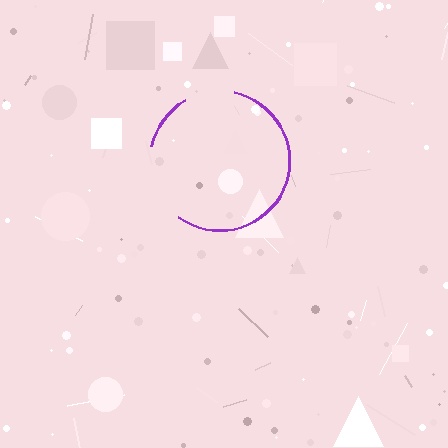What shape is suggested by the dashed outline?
The dashed outline suggests a circle.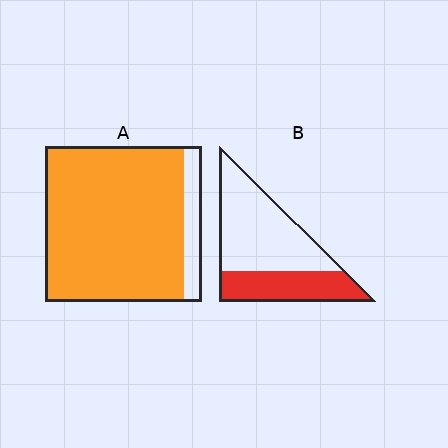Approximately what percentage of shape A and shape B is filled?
A is approximately 90% and B is approximately 35%.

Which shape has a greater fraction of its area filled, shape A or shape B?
Shape A.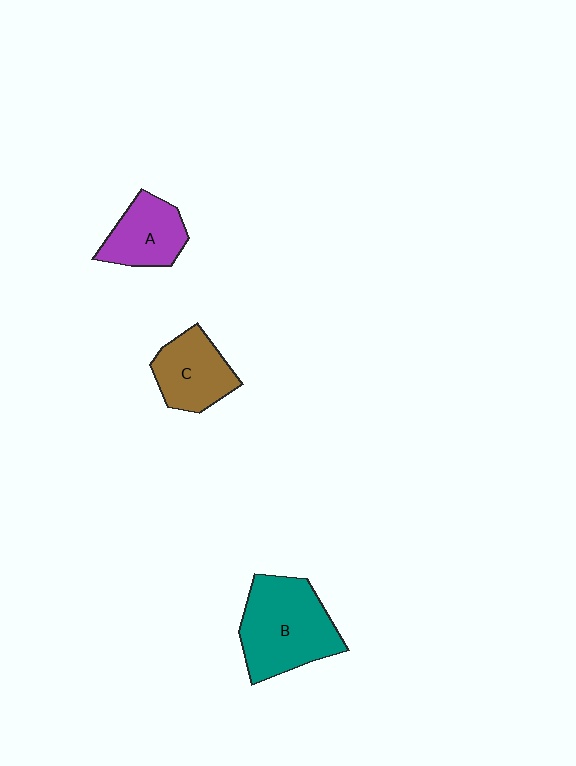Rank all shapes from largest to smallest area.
From largest to smallest: B (teal), C (brown), A (purple).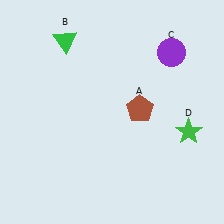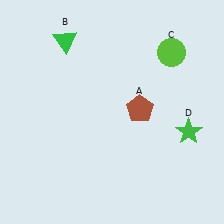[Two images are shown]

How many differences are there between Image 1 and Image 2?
There is 1 difference between the two images.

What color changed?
The circle (C) changed from purple in Image 1 to lime in Image 2.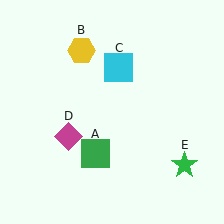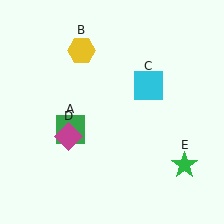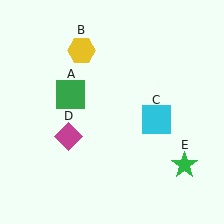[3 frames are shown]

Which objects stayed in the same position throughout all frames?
Yellow hexagon (object B) and magenta diamond (object D) and green star (object E) remained stationary.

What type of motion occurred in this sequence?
The green square (object A), cyan square (object C) rotated clockwise around the center of the scene.